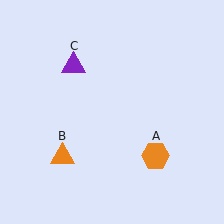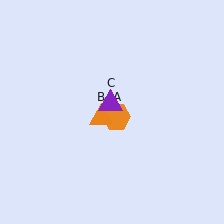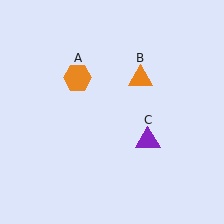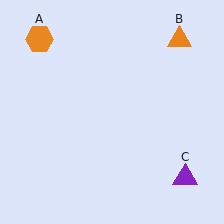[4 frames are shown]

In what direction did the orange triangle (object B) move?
The orange triangle (object B) moved up and to the right.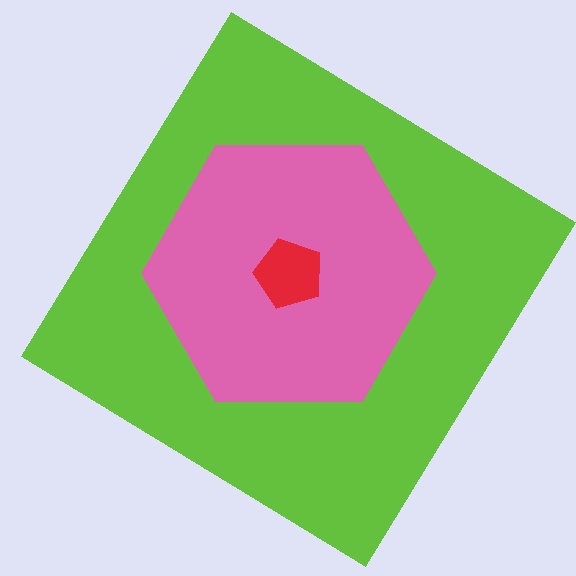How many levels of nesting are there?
3.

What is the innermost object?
The red pentagon.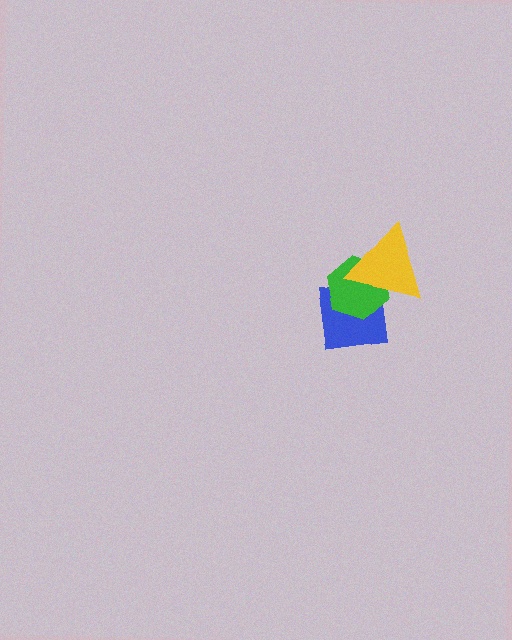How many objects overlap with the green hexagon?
2 objects overlap with the green hexagon.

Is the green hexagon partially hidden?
Yes, it is partially covered by another shape.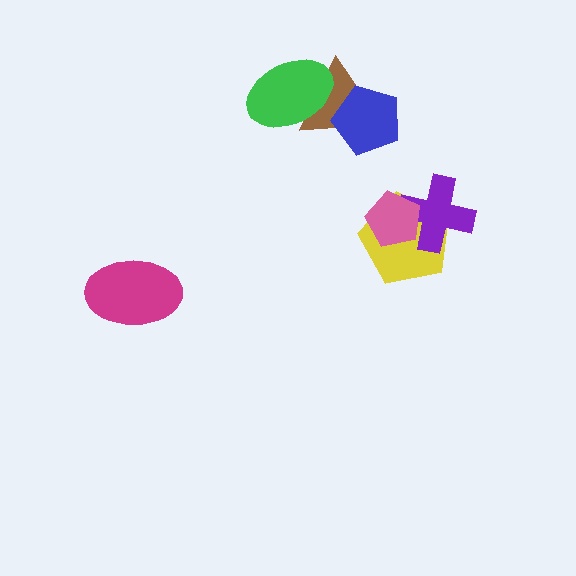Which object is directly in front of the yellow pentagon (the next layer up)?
The purple cross is directly in front of the yellow pentagon.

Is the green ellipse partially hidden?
No, no other shape covers it.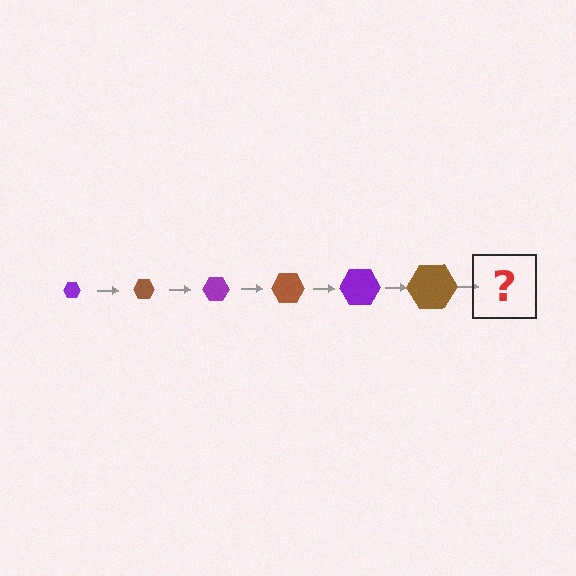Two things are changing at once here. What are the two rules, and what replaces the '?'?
The two rules are that the hexagon grows larger each step and the color cycles through purple and brown. The '?' should be a purple hexagon, larger than the previous one.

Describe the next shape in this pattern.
It should be a purple hexagon, larger than the previous one.